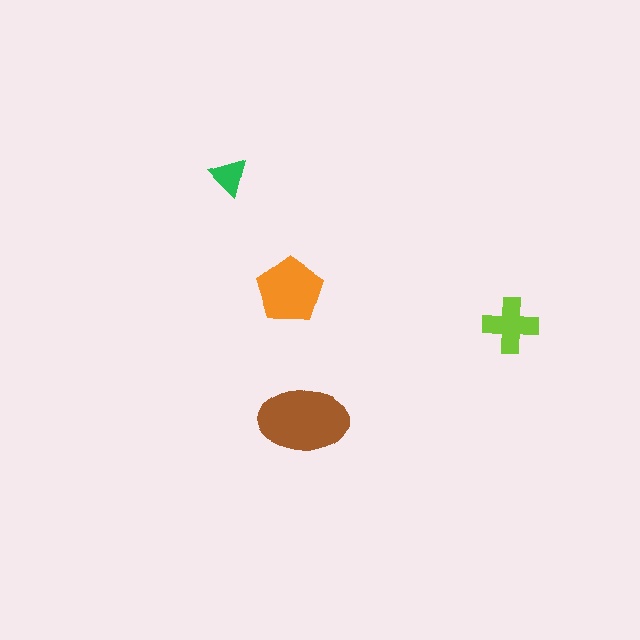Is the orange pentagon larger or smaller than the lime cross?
Larger.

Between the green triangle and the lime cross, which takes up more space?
The lime cross.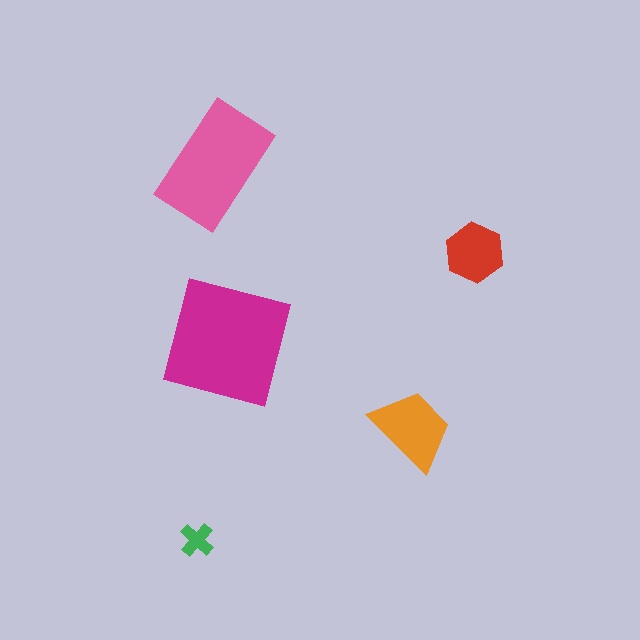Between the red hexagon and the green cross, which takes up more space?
The red hexagon.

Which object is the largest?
The magenta square.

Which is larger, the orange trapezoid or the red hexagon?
The orange trapezoid.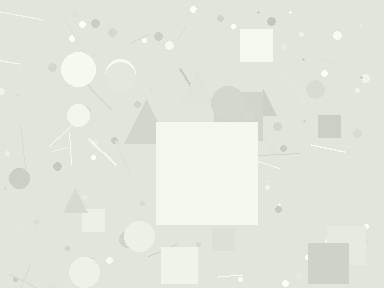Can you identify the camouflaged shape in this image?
The camouflaged shape is a square.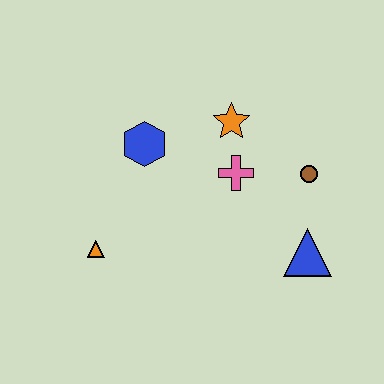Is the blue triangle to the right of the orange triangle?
Yes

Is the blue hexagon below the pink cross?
No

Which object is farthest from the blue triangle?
The orange triangle is farthest from the blue triangle.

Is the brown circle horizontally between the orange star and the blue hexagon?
No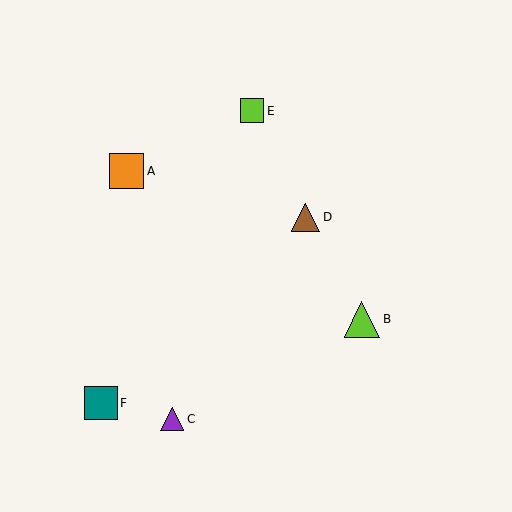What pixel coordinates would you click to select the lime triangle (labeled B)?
Click at (362, 319) to select the lime triangle B.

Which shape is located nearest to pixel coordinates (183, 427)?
The purple triangle (labeled C) at (172, 419) is nearest to that location.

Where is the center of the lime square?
The center of the lime square is at (252, 111).